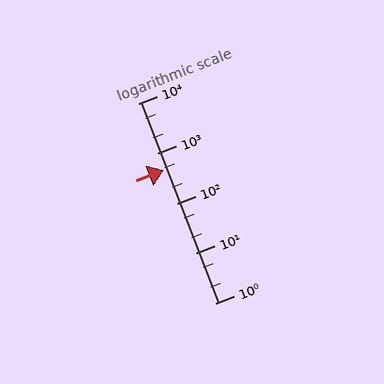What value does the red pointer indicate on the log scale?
The pointer indicates approximately 470.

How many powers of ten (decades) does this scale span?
The scale spans 4 decades, from 1 to 10000.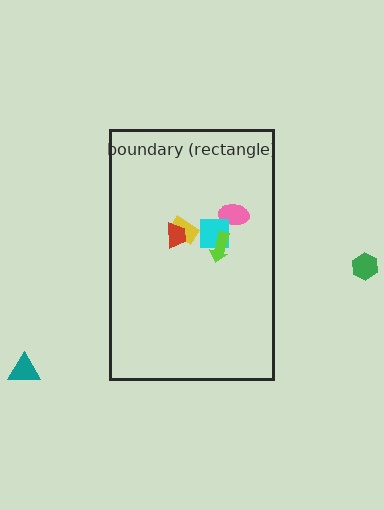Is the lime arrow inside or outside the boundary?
Inside.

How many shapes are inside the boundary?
5 inside, 2 outside.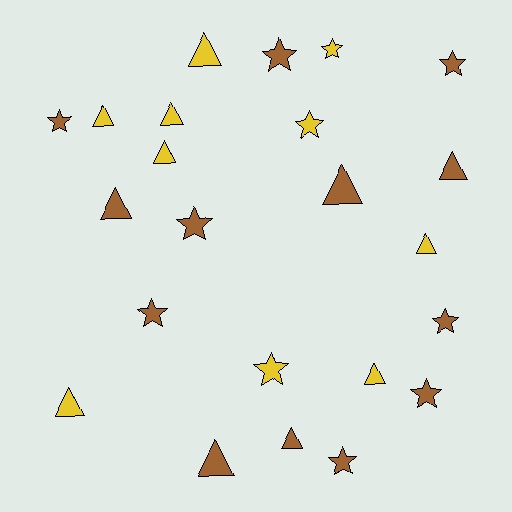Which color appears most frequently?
Brown, with 13 objects.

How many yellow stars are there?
There are 3 yellow stars.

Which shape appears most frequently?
Triangle, with 12 objects.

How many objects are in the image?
There are 23 objects.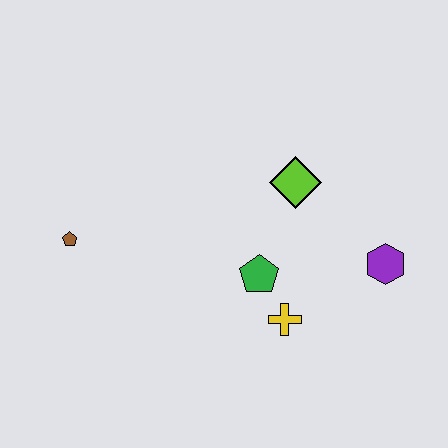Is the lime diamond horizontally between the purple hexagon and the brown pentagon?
Yes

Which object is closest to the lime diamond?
The green pentagon is closest to the lime diamond.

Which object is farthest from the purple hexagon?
The brown pentagon is farthest from the purple hexagon.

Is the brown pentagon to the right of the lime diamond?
No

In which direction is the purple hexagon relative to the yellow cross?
The purple hexagon is to the right of the yellow cross.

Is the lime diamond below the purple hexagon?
No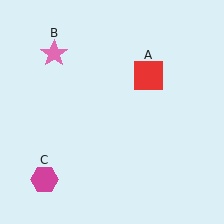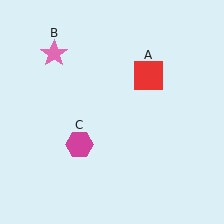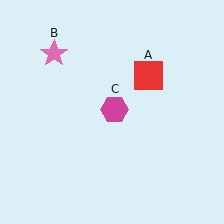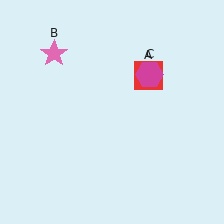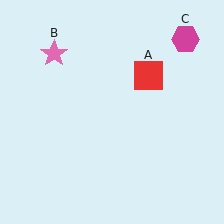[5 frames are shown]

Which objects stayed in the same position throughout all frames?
Red square (object A) and pink star (object B) remained stationary.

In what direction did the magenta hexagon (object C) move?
The magenta hexagon (object C) moved up and to the right.